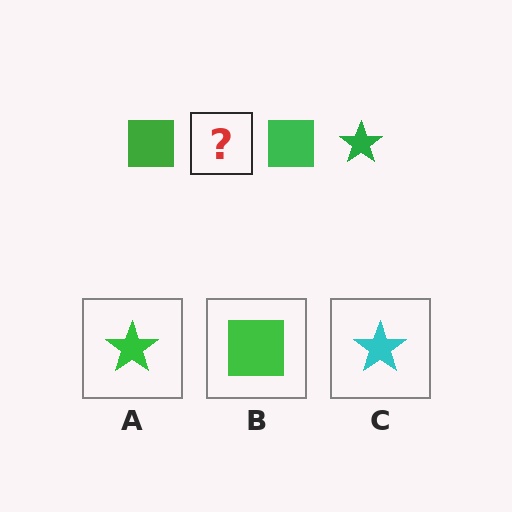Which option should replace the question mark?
Option A.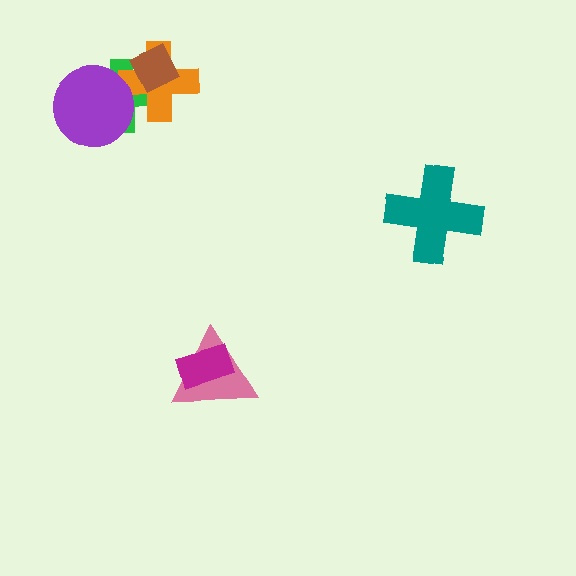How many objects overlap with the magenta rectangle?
1 object overlaps with the magenta rectangle.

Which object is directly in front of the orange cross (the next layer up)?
The brown diamond is directly in front of the orange cross.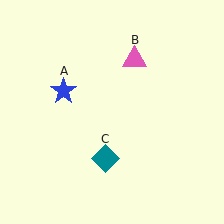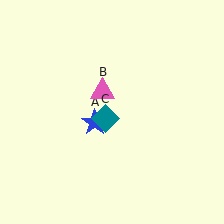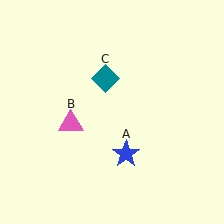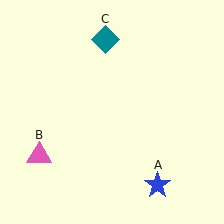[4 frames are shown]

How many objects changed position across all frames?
3 objects changed position: blue star (object A), pink triangle (object B), teal diamond (object C).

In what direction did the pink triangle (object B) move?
The pink triangle (object B) moved down and to the left.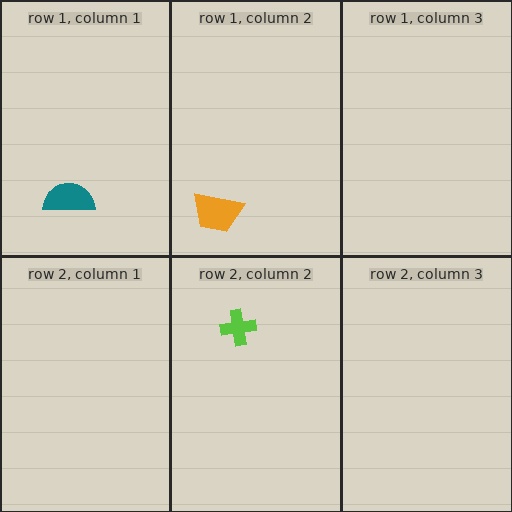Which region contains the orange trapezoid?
The row 1, column 2 region.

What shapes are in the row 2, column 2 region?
The lime cross.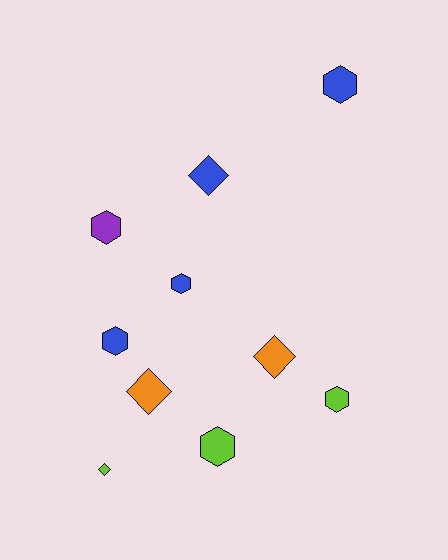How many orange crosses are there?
There are no orange crosses.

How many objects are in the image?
There are 10 objects.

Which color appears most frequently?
Blue, with 4 objects.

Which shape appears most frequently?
Hexagon, with 6 objects.